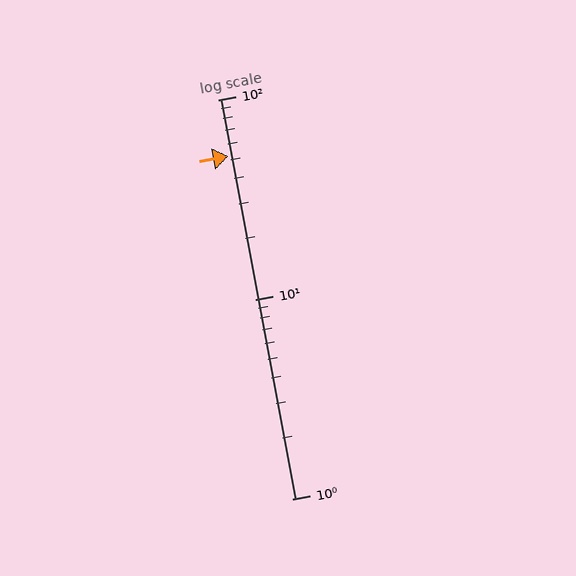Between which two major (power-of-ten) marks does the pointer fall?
The pointer is between 10 and 100.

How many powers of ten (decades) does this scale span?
The scale spans 2 decades, from 1 to 100.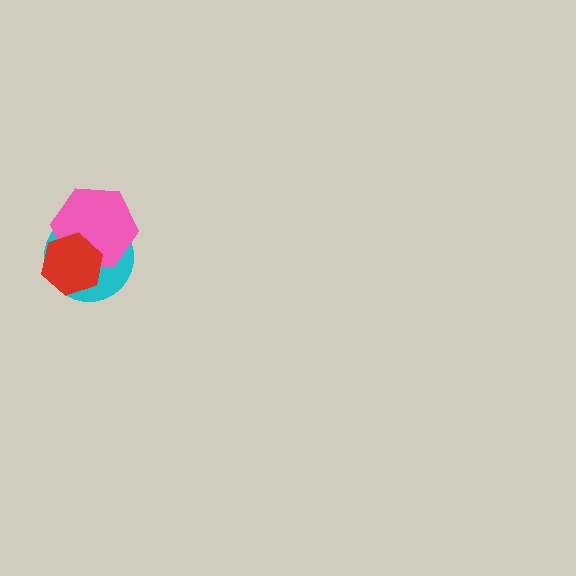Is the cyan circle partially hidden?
Yes, it is partially covered by another shape.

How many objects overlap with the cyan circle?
2 objects overlap with the cyan circle.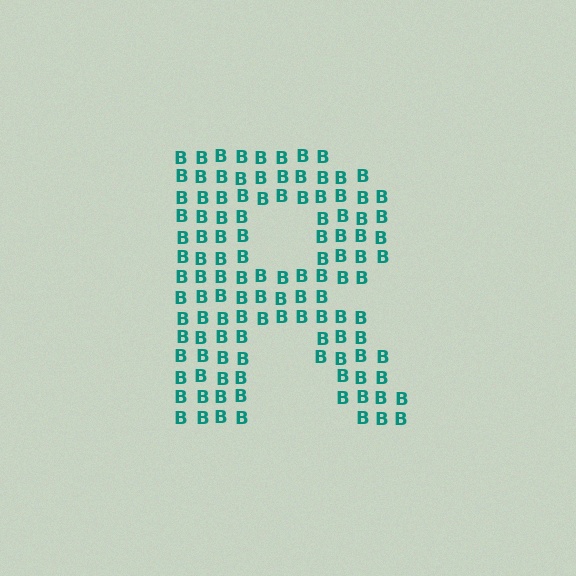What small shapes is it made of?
It is made of small letter B's.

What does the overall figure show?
The overall figure shows the letter R.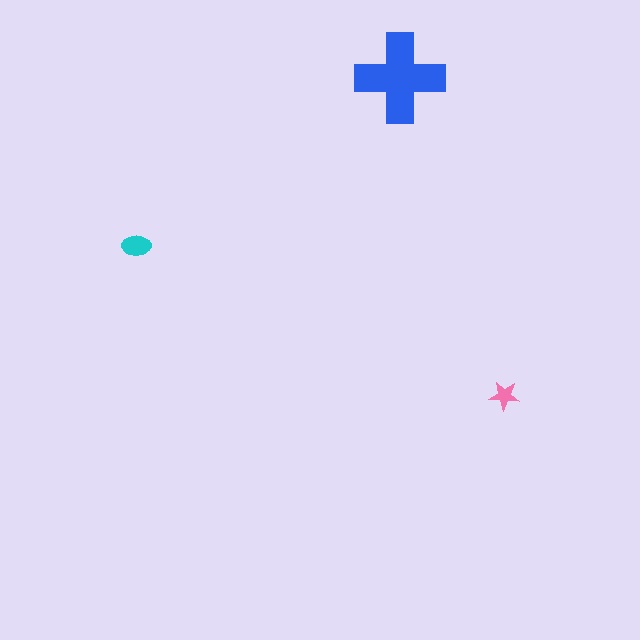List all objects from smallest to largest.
The pink star, the cyan ellipse, the blue cross.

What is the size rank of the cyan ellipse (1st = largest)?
2nd.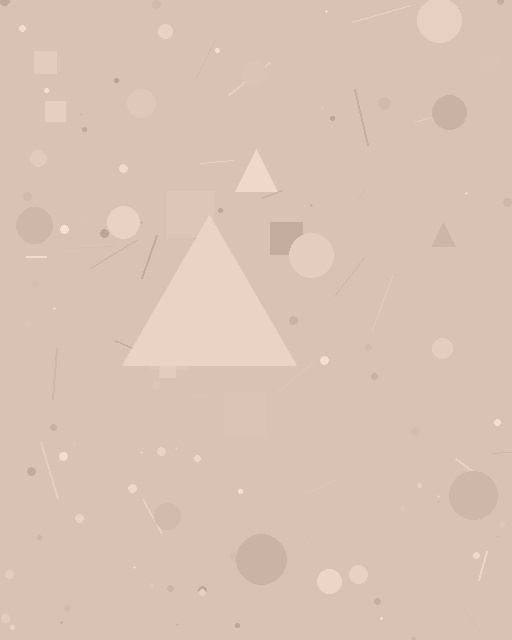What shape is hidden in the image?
A triangle is hidden in the image.